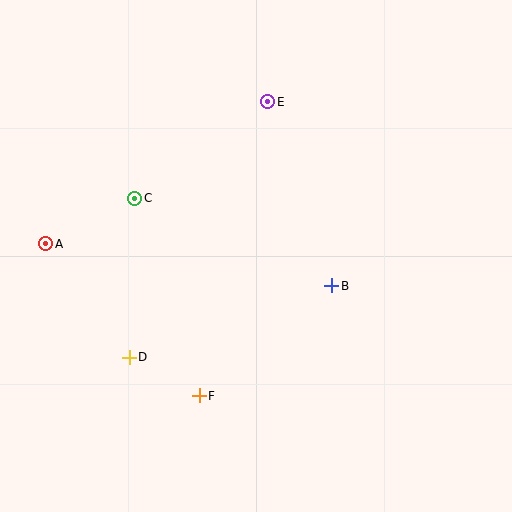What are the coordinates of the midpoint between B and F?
The midpoint between B and F is at (265, 341).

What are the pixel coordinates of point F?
Point F is at (199, 396).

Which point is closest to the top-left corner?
Point C is closest to the top-left corner.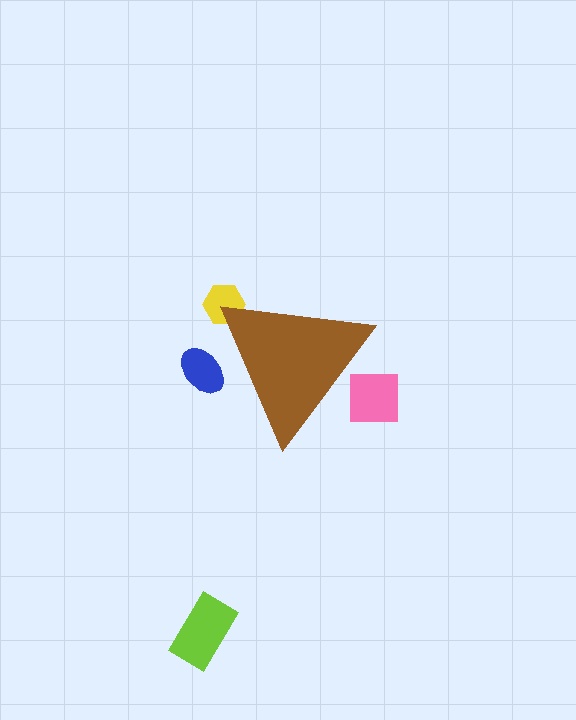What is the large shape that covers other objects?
A brown triangle.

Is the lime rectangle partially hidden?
No, the lime rectangle is fully visible.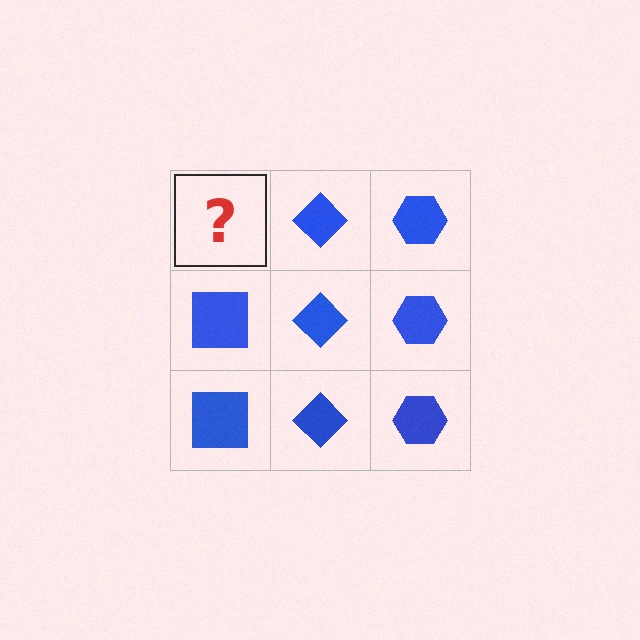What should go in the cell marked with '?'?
The missing cell should contain a blue square.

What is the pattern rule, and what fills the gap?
The rule is that each column has a consistent shape. The gap should be filled with a blue square.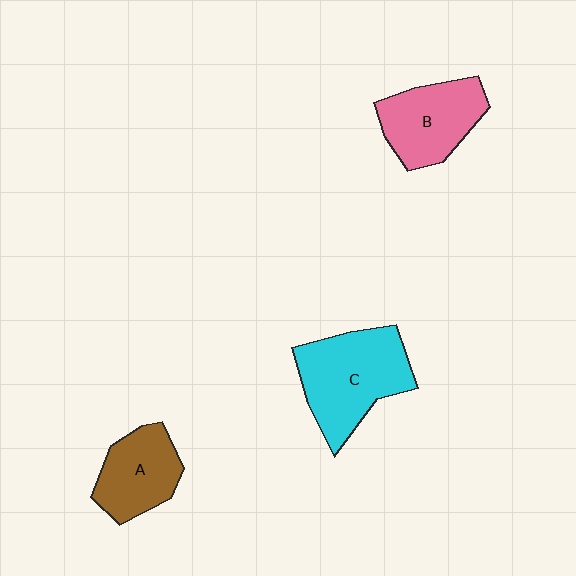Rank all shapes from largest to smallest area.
From largest to smallest: C (cyan), B (pink), A (brown).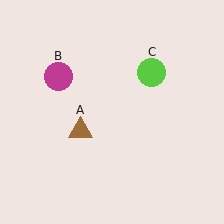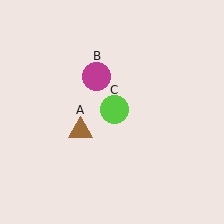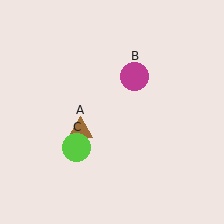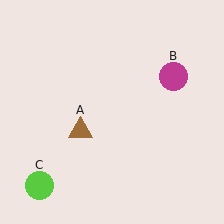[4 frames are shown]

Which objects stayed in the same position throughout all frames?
Brown triangle (object A) remained stationary.